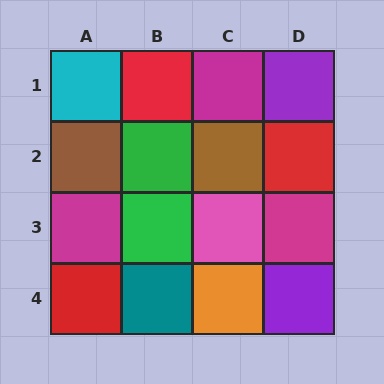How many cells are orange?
1 cell is orange.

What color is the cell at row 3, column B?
Green.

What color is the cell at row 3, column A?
Magenta.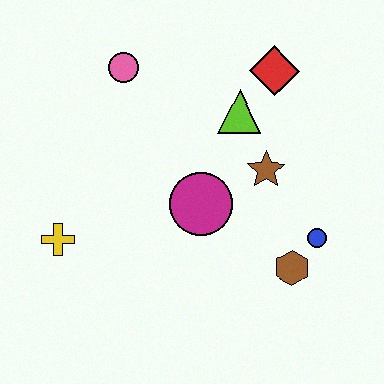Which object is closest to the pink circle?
The lime triangle is closest to the pink circle.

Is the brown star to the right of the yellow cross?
Yes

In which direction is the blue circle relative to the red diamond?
The blue circle is below the red diamond.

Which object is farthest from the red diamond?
The yellow cross is farthest from the red diamond.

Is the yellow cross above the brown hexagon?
Yes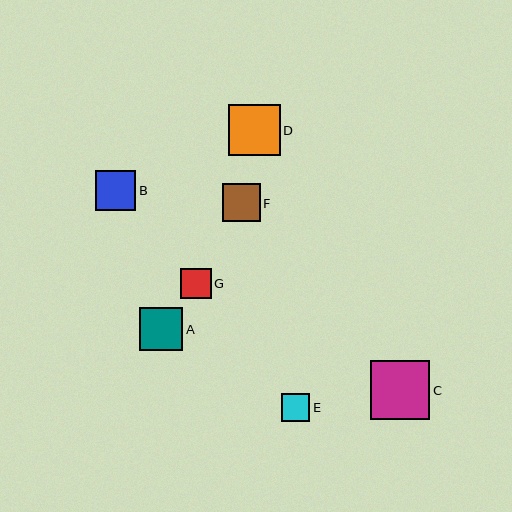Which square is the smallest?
Square E is the smallest with a size of approximately 28 pixels.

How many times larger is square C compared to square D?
Square C is approximately 1.2 times the size of square D.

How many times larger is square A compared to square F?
Square A is approximately 1.1 times the size of square F.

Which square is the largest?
Square C is the largest with a size of approximately 59 pixels.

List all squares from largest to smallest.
From largest to smallest: C, D, A, B, F, G, E.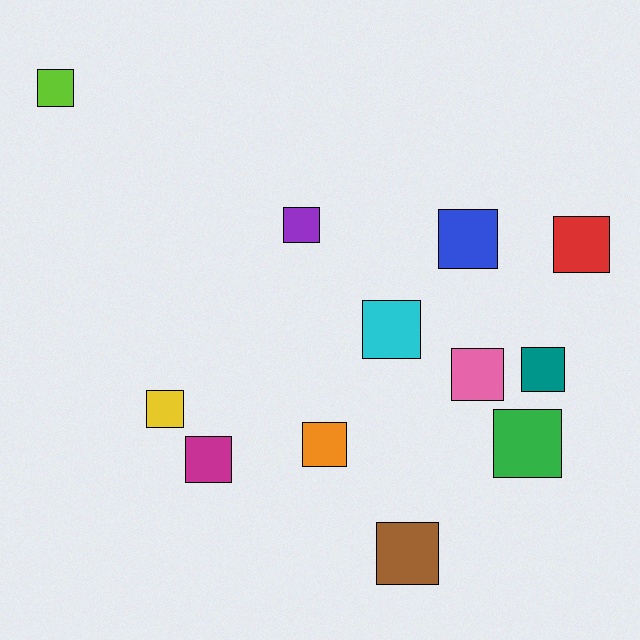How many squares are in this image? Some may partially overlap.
There are 12 squares.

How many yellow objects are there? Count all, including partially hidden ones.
There is 1 yellow object.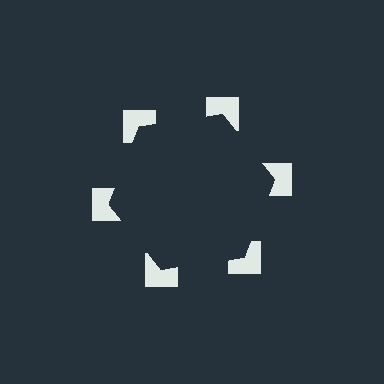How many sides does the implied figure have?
6 sides.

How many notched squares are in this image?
There are 6 — one at each vertex of the illusory hexagon.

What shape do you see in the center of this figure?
An illusory hexagon — its edges are inferred from the aligned wedge cuts in the notched squares, not physically drawn.